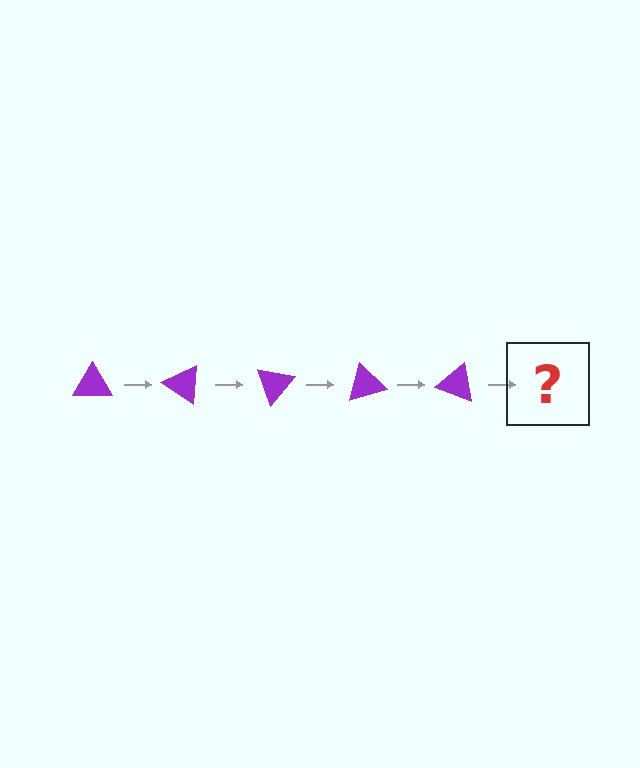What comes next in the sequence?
The next element should be a purple triangle rotated 175 degrees.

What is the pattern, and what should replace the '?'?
The pattern is that the triangle rotates 35 degrees each step. The '?' should be a purple triangle rotated 175 degrees.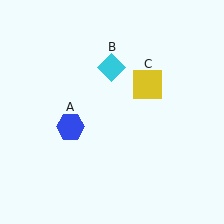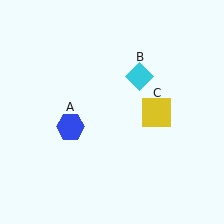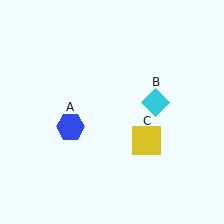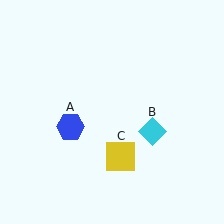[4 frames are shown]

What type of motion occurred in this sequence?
The cyan diamond (object B), yellow square (object C) rotated clockwise around the center of the scene.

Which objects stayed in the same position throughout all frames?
Blue hexagon (object A) remained stationary.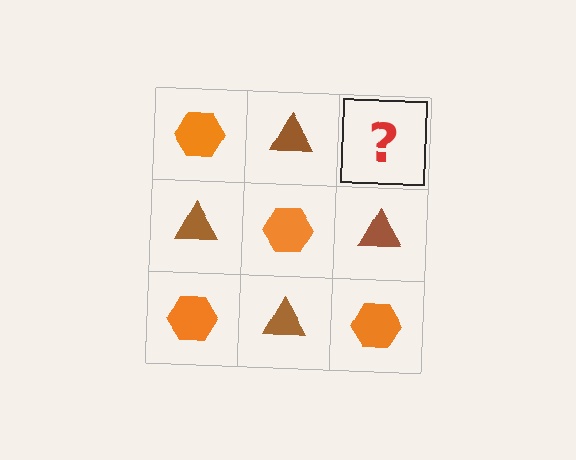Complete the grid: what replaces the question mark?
The question mark should be replaced with an orange hexagon.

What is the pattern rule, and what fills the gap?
The rule is that it alternates orange hexagon and brown triangle in a checkerboard pattern. The gap should be filled with an orange hexagon.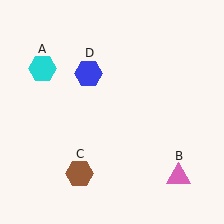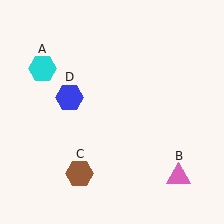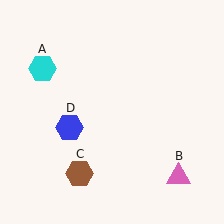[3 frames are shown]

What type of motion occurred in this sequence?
The blue hexagon (object D) rotated counterclockwise around the center of the scene.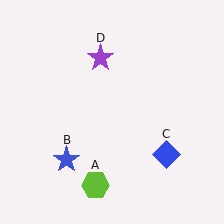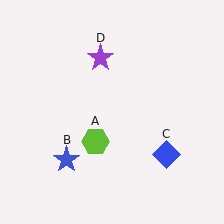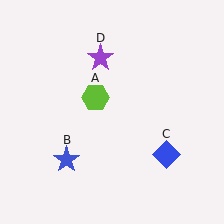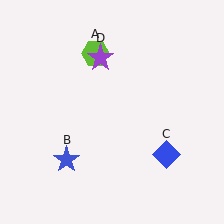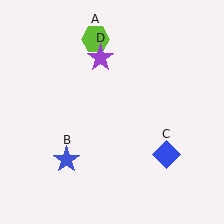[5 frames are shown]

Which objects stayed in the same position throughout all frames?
Blue star (object B) and blue diamond (object C) and purple star (object D) remained stationary.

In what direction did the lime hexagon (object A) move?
The lime hexagon (object A) moved up.